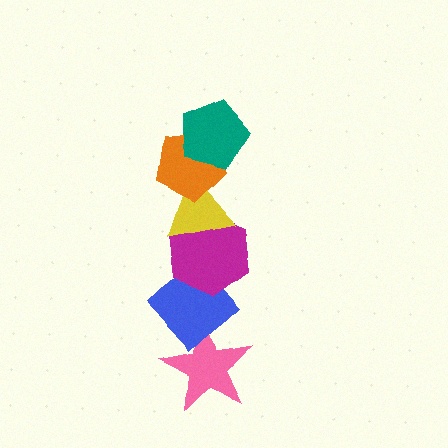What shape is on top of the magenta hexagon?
The yellow triangle is on top of the magenta hexagon.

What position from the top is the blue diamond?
The blue diamond is 5th from the top.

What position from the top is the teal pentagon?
The teal pentagon is 1st from the top.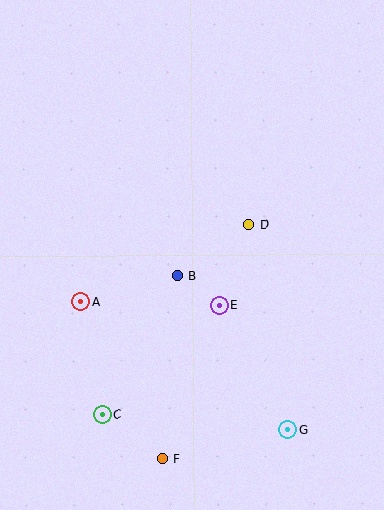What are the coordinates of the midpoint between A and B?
The midpoint between A and B is at (129, 289).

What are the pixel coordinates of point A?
Point A is at (81, 302).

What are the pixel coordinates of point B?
Point B is at (177, 276).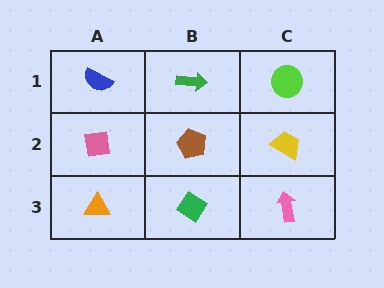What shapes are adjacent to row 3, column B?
A brown pentagon (row 2, column B), an orange triangle (row 3, column A), a pink arrow (row 3, column C).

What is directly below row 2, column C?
A pink arrow.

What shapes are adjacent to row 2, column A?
A blue semicircle (row 1, column A), an orange triangle (row 3, column A), a brown pentagon (row 2, column B).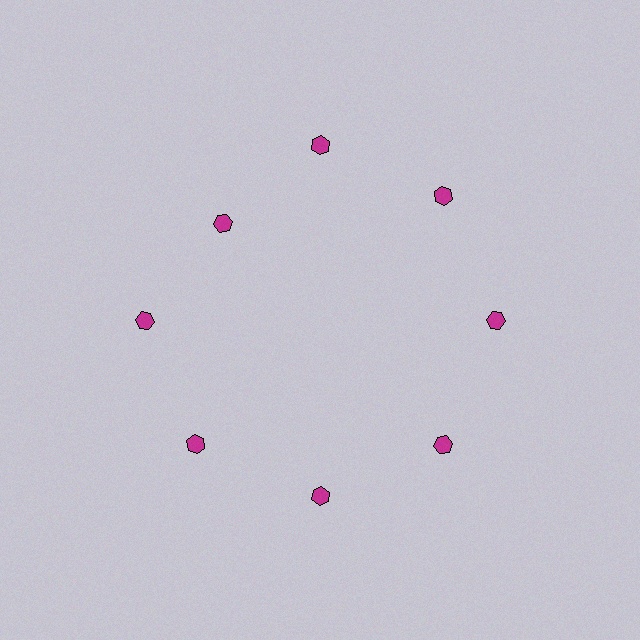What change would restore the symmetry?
The symmetry would be restored by moving it outward, back onto the ring so that all 8 hexagons sit at equal angles and equal distance from the center.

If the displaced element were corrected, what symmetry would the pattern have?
It would have 8-fold rotational symmetry — the pattern would map onto itself every 45 degrees.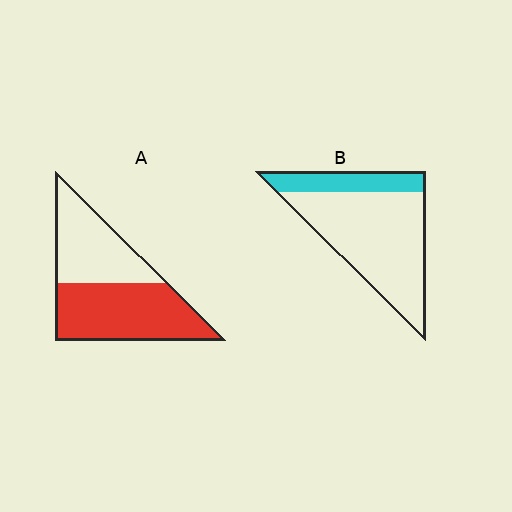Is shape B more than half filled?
No.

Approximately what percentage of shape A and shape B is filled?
A is approximately 55% and B is approximately 25%.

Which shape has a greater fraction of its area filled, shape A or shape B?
Shape A.